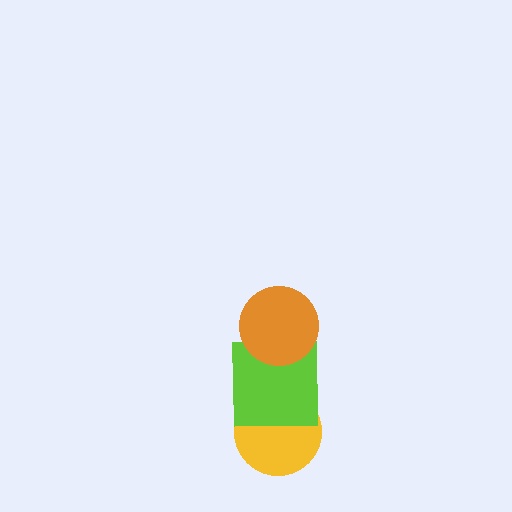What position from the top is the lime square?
The lime square is 2nd from the top.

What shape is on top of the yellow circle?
The lime square is on top of the yellow circle.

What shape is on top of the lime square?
The orange circle is on top of the lime square.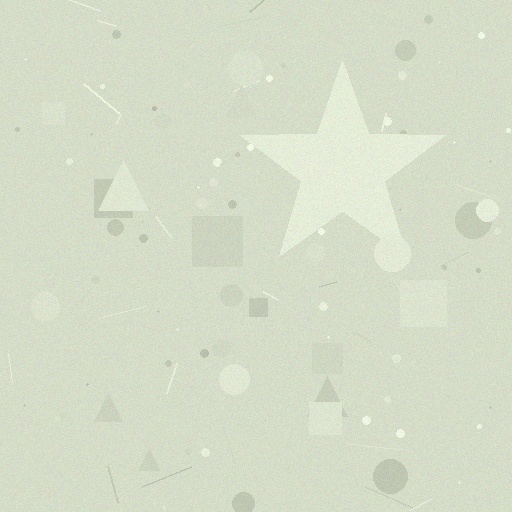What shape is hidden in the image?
A star is hidden in the image.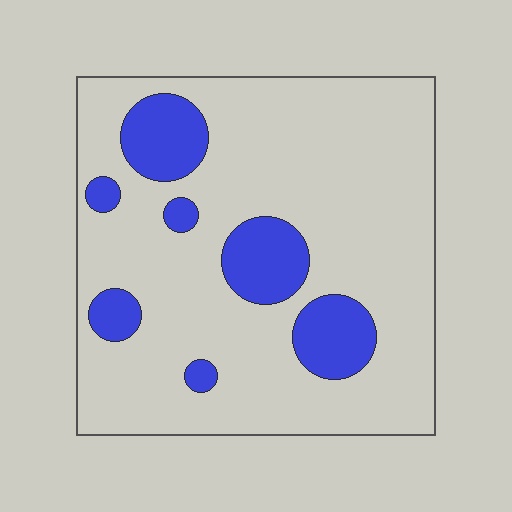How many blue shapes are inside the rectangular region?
7.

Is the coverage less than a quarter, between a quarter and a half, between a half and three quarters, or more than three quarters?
Less than a quarter.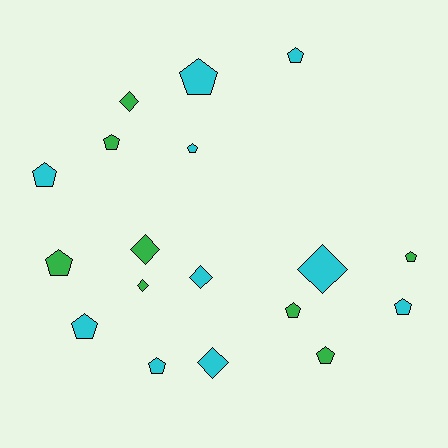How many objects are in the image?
There are 18 objects.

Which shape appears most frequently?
Pentagon, with 12 objects.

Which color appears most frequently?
Cyan, with 10 objects.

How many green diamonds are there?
There are 3 green diamonds.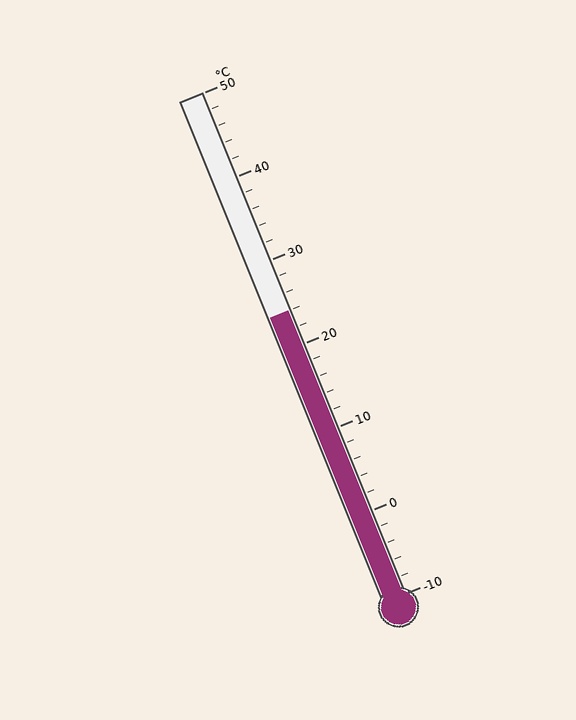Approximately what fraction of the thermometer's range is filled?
The thermometer is filled to approximately 55% of its range.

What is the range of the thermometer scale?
The thermometer scale ranges from -10°C to 50°C.